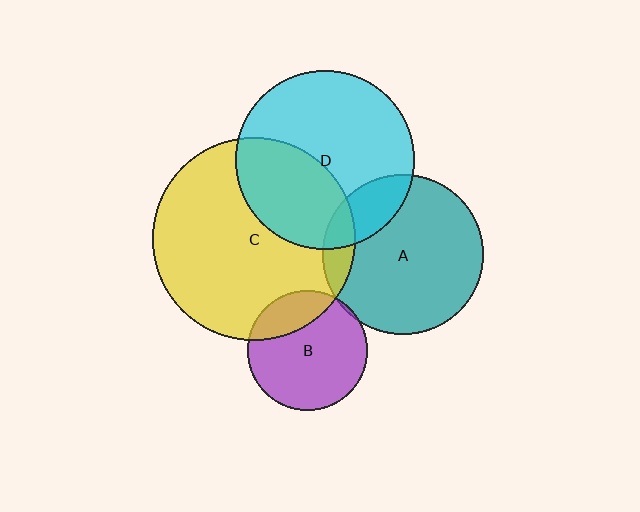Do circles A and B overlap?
Yes.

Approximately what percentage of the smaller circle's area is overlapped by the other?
Approximately 5%.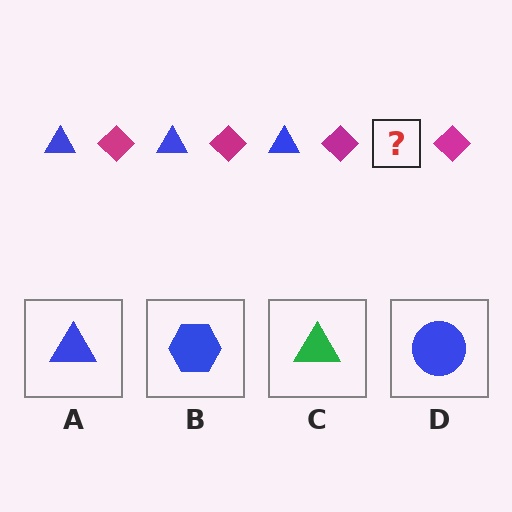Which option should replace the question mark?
Option A.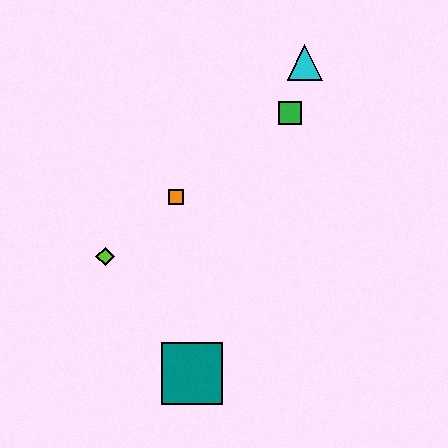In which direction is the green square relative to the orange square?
The green square is to the right of the orange square.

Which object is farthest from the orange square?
The cyan triangle is farthest from the orange square.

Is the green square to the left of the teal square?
No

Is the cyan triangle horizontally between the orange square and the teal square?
No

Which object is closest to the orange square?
The lime diamond is closest to the orange square.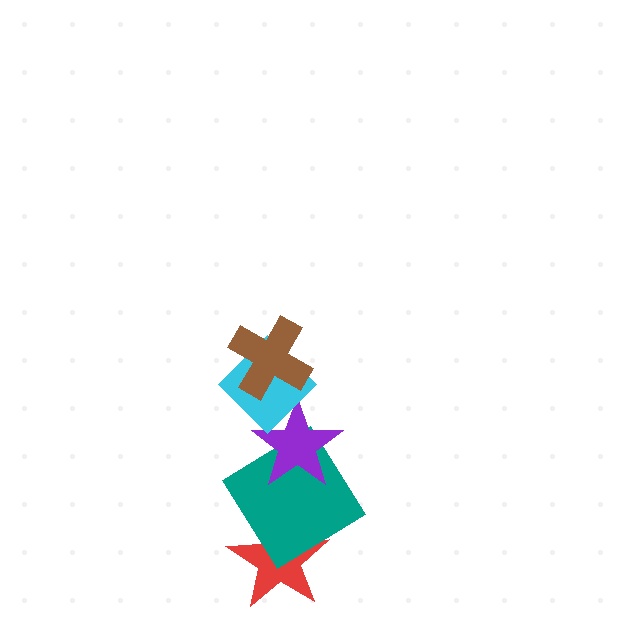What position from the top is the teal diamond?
The teal diamond is 4th from the top.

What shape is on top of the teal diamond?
The purple star is on top of the teal diamond.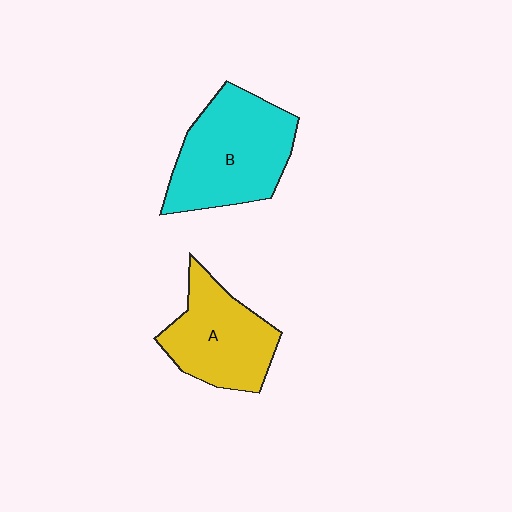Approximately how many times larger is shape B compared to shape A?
Approximately 1.3 times.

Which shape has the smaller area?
Shape A (yellow).